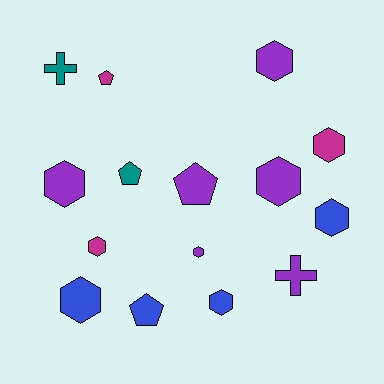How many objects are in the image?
There are 15 objects.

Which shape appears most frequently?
Hexagon, with 9 objects.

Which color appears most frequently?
Purple, with 6 objects.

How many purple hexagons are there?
There are 4 purple hexagons.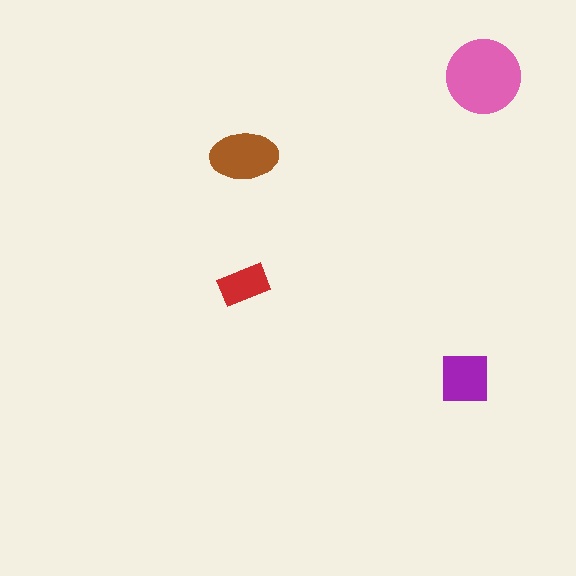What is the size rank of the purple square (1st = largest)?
3rd.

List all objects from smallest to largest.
The red rectangle, the purple square, the brown ellipse, the pink circle.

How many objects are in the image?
There are 4 objects in the image.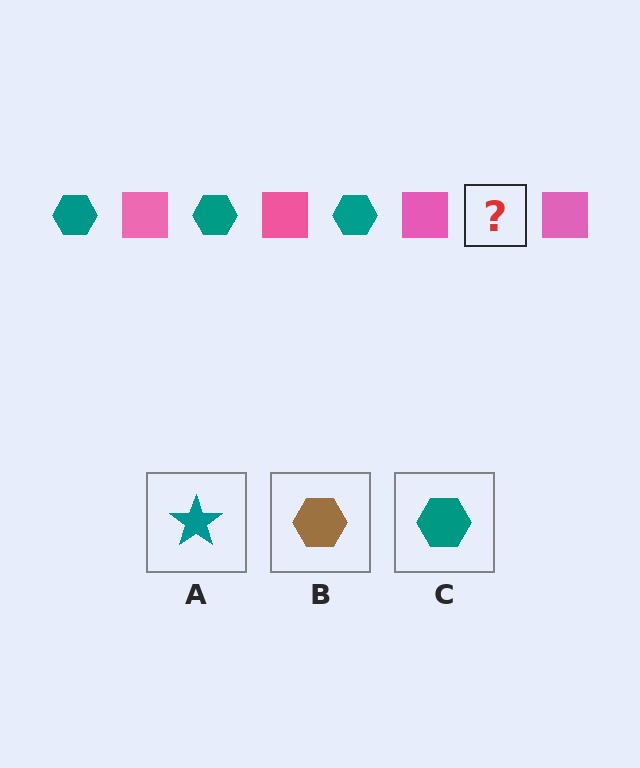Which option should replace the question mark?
Option C.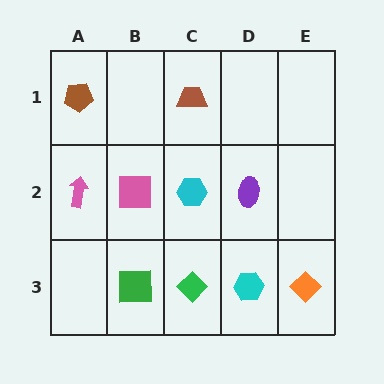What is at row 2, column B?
A pink square.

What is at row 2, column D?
A purple ellipse.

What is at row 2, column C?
A cyan hexagon.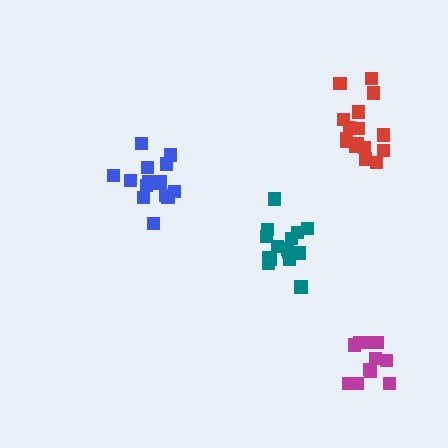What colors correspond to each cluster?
The clusters are colored: blue, magenta, red, teal.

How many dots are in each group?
Group 1: 16 dots, Group 2: 11 dots, Group 3: 16 dots, Group 4: 17 dots (60 total).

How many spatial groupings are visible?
There are 4 spatial groupings.